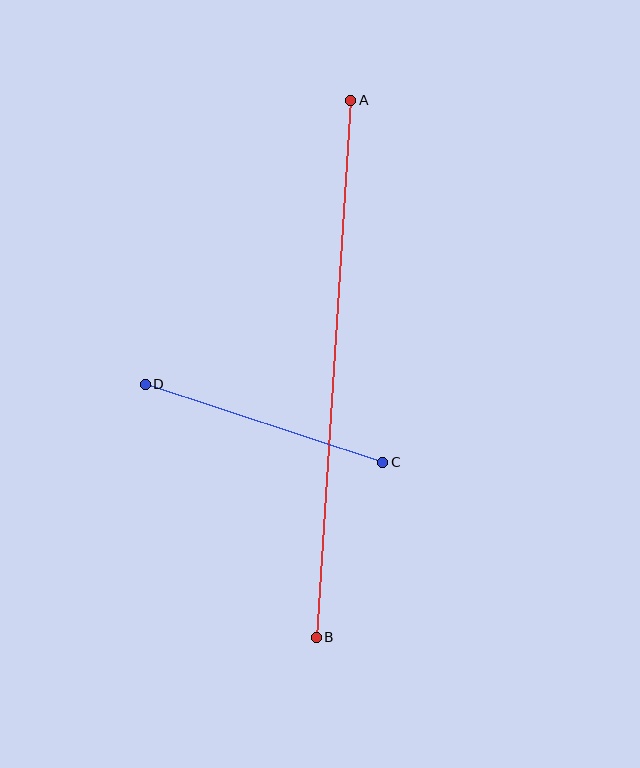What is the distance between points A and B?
The distance is approximately 538 pixels.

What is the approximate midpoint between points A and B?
The midpoint is at approximately (333, 369) pixels.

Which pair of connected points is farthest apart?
Points A and B are farthest apart.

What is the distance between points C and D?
The distance is approximately 250 pixels.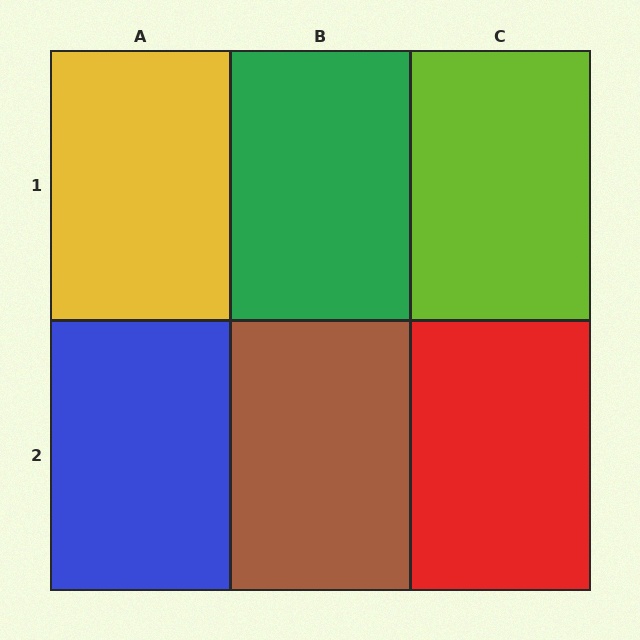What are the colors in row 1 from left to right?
Yellow, green, lime.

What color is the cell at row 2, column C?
Red.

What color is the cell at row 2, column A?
Blue.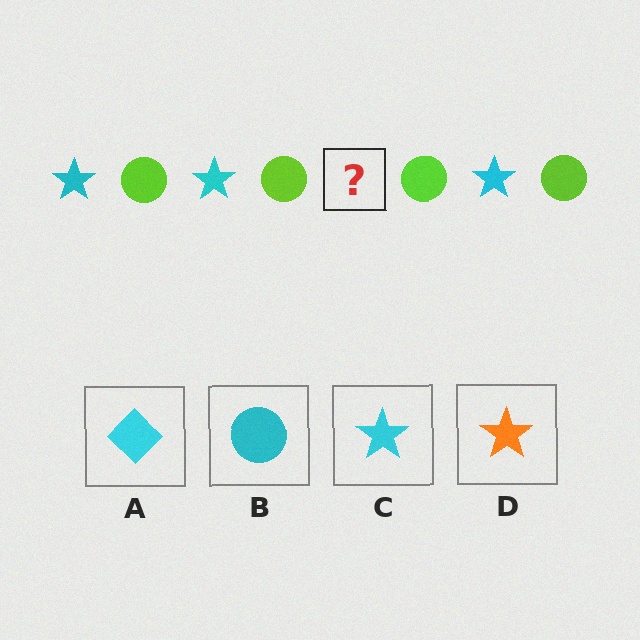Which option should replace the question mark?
Option C.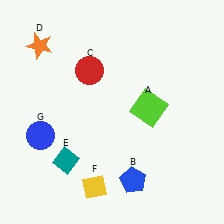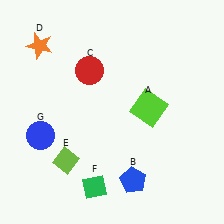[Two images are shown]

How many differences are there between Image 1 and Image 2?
There are 2 differences between the two images.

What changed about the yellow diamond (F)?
In Image 1, F is yellow. In Image 2, it changed to green.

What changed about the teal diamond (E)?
In Image 1, E is teal. In Image 2, it changed to lime.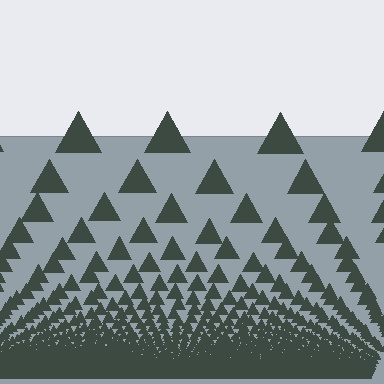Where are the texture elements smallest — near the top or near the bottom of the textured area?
Near the bottom.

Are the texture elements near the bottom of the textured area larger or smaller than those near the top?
Smaller. The gradient is inverted — elements near the bottom are smaller and denser.